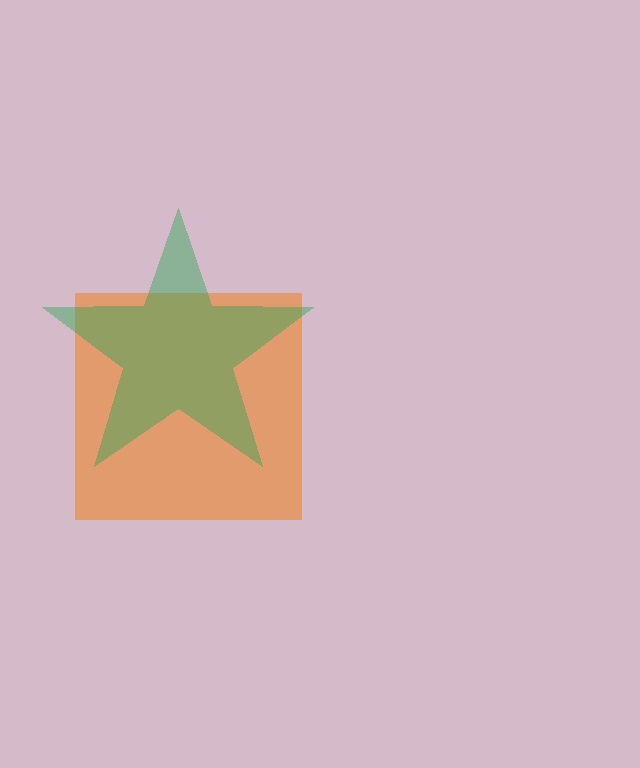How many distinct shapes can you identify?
There are 2 distinct shapes: an orange square, a green star.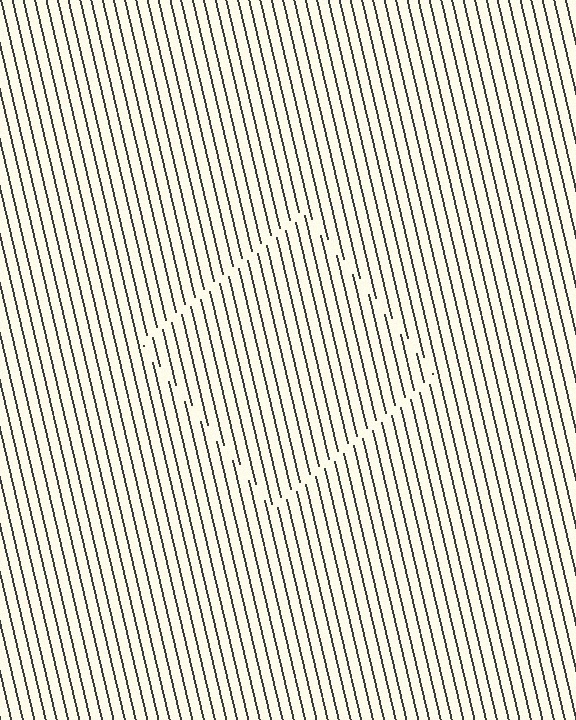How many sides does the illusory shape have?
4 sides — the line-ends trace a square.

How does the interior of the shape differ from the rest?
The interior of the shape contains the same grating, shifted by half a period — the contour is defined by the phase discontinuity where line-ends from the inner and outer gratings abut.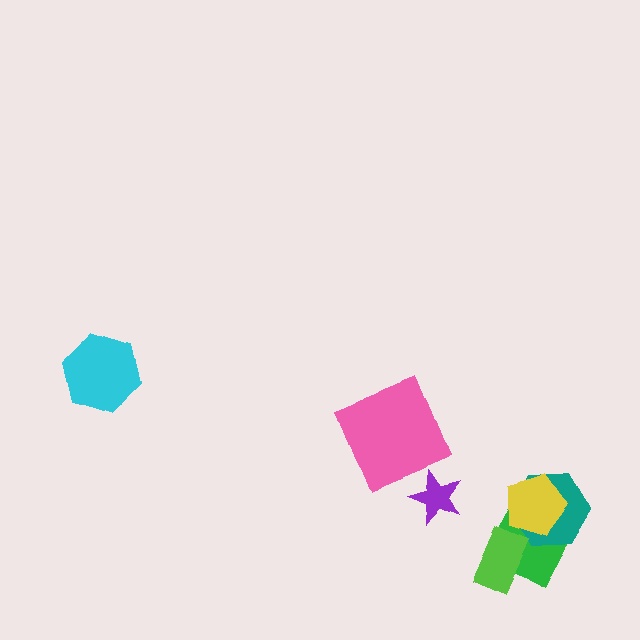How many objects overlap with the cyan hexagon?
0 objects overlap with the cyan hexagon.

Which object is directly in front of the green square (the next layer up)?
The teal hexagon is directly in front of the green square.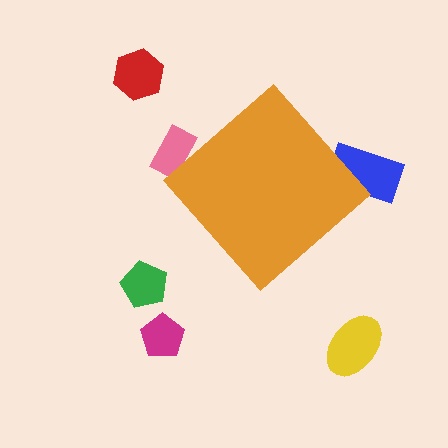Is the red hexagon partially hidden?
No, the red hexagon is fully visible.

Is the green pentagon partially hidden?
No, the green pentagon is fully visible.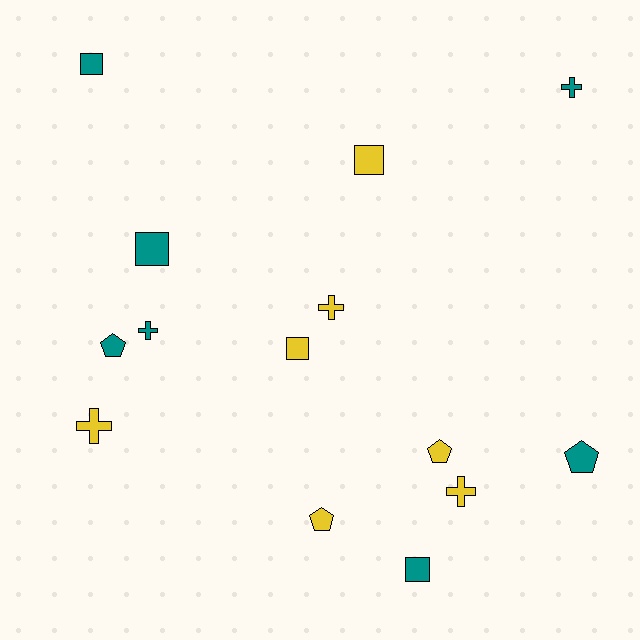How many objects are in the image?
There are 14 objects.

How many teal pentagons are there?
There are 2 teal pentagons.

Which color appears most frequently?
Teal, with 7 objects.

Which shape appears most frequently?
Square, with 5 objects.